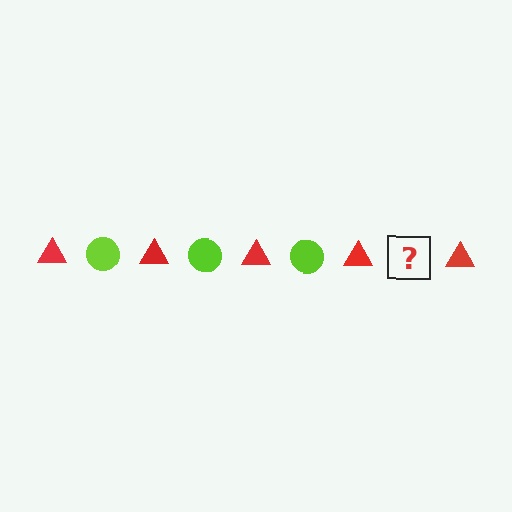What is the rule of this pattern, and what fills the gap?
The rule is that the pattern alternates between red triangle and lime circle. The gap should be filled with a lime circle.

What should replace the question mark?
The question mark should be replaced with a lime circle.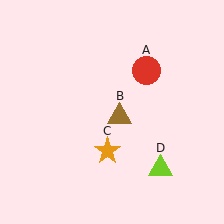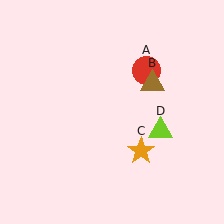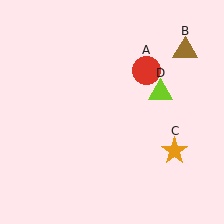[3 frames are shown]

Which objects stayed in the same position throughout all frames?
Red circle (object A) remained stationary.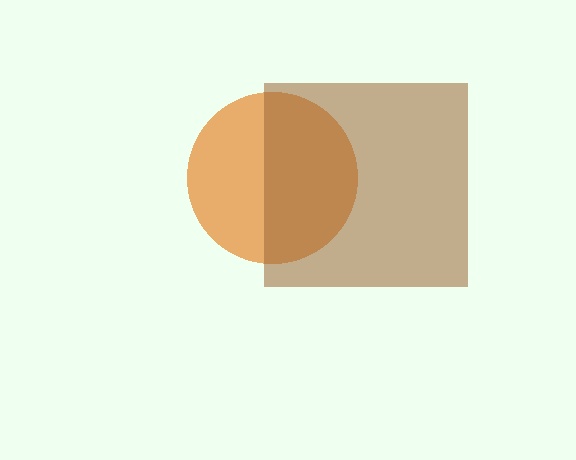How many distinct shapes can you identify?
There are 2 distinct shapes: an orange circle, a brown square.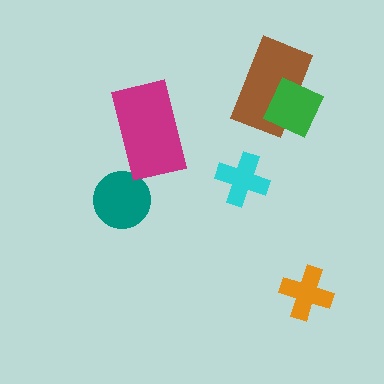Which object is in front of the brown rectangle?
The green diamond is in front of the brown rectangle.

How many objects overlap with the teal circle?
0 objects overlap with the teal circle.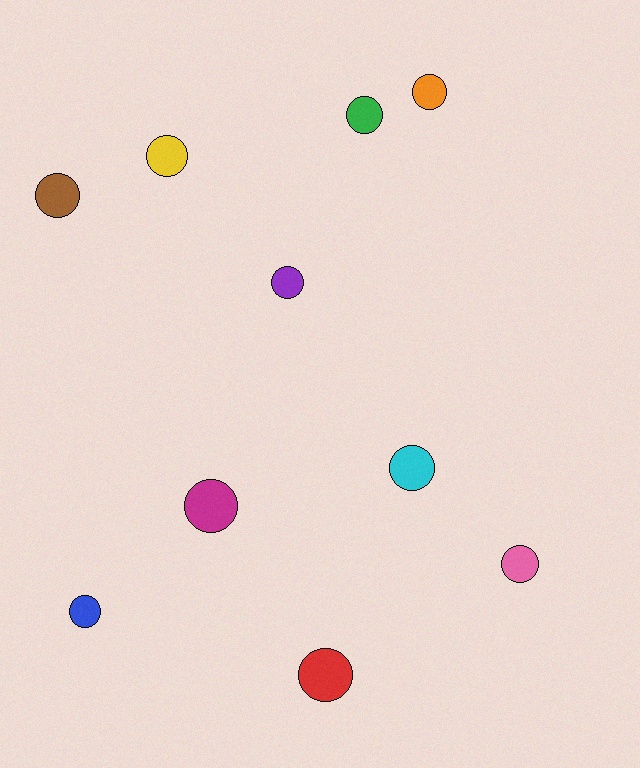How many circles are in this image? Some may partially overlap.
There are 10 circles.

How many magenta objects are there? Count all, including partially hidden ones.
There is 1 magenta object.